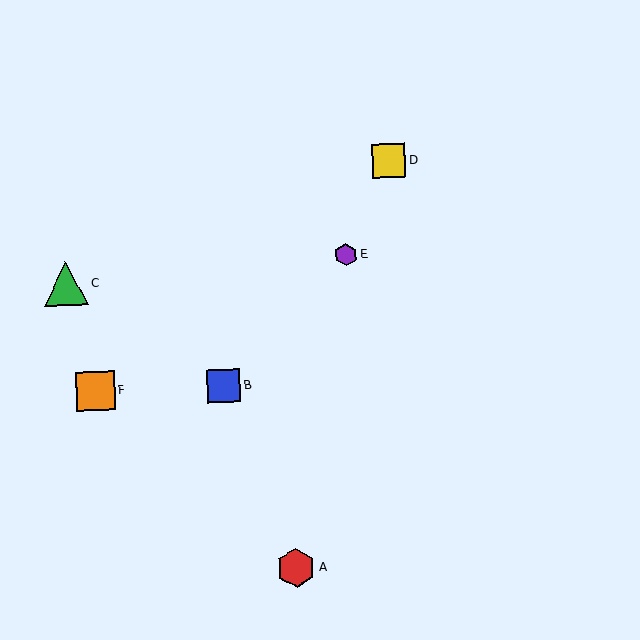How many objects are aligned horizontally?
2 objects (B, F) are aligned horizontally.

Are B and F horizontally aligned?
Yes, both are at y≈386.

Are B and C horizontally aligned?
No, B is at y≈386 and C is at y≈284.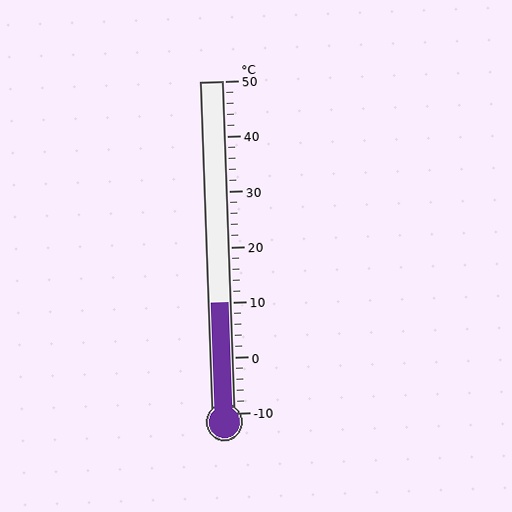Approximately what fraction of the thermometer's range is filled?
The thermometer is filled to approximately 35% of its range.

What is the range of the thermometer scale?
The thermometer scale ranges from -10°C to 50°C.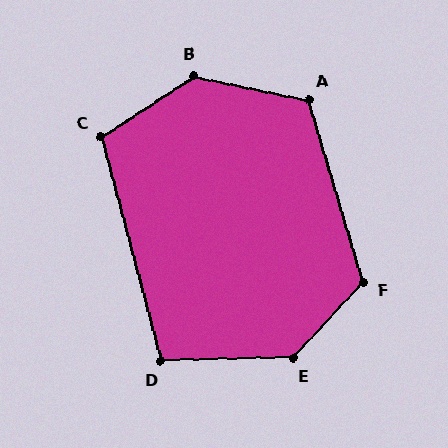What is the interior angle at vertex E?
Approximately 134 degrees (obtuse).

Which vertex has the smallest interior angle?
D, at approximately 104 degrees.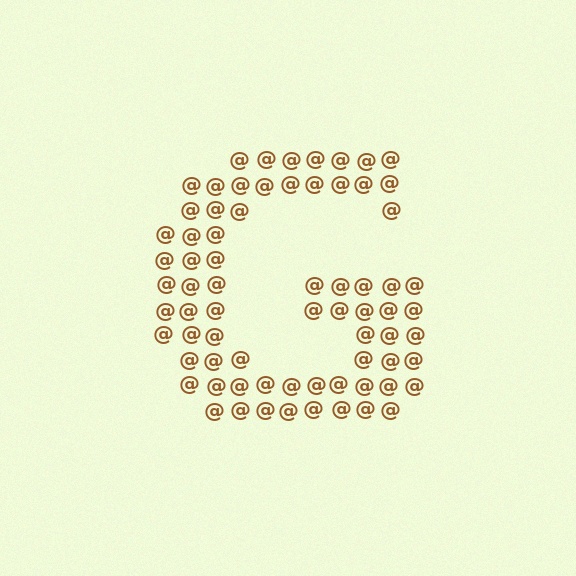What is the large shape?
The large shape is the letter G.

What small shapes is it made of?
It is made of small at signs.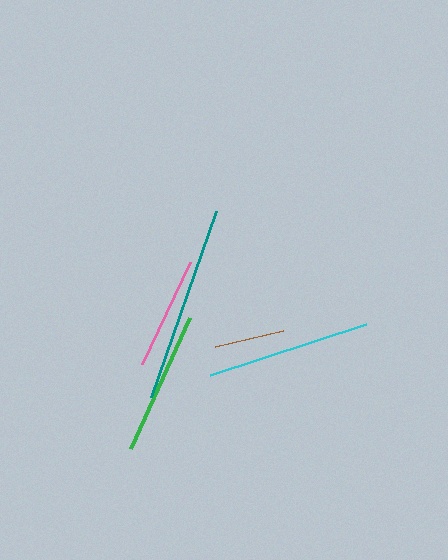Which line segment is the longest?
The teal line is the longest at approximately 197 pixels.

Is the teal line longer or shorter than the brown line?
The teal line is longer than the brown line.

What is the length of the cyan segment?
The cyan segment is approximately 164 pixels long.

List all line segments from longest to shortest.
From longest to shortest: teal, cyan, green, pink, brown.